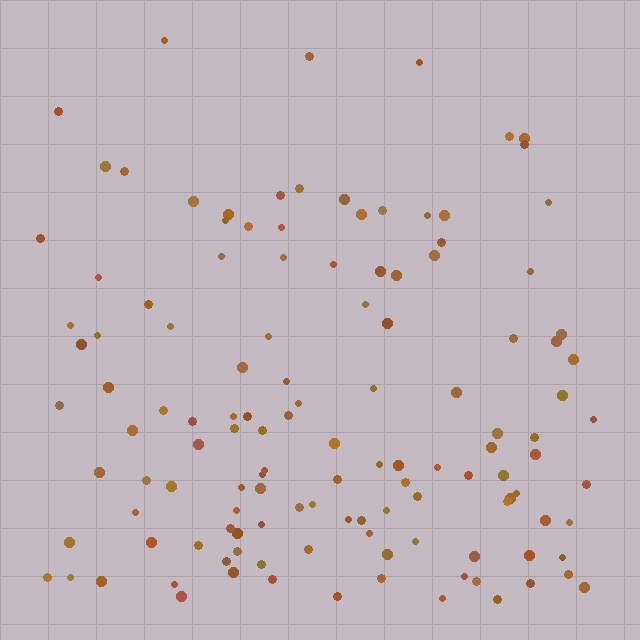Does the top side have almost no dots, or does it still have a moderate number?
Still a moderate number, just noticeably fewer than the bottom.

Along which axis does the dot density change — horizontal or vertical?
Vertical.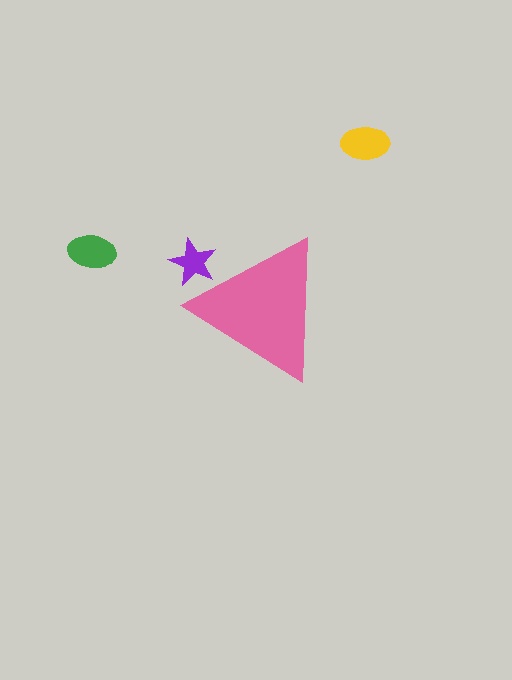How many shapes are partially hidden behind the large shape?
1 shape is partially hidden.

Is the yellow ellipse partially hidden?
No, the yellow ellipse is fully visible.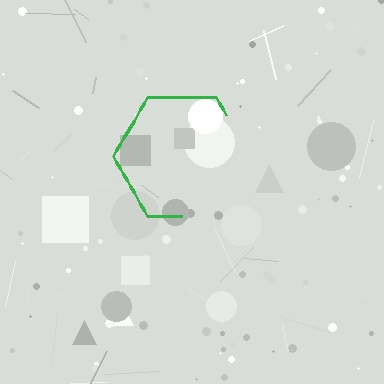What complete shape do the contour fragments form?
The contour fragments form a hexagon.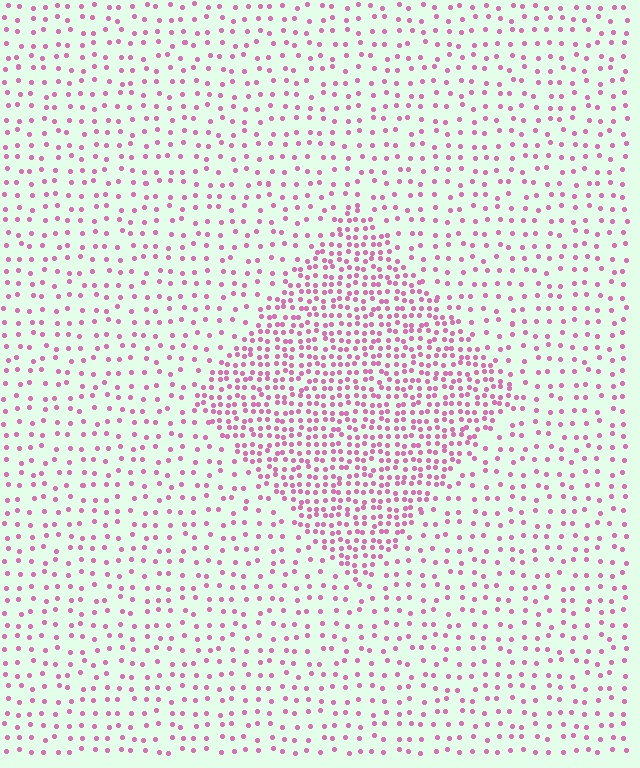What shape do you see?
I see a diamond.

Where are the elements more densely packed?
The elements are more densely packed inside the diamond boundary.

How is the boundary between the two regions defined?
The boundary is defined by a change in element density (approximately 2.5x ratio). All elements are the same color, size, and shape.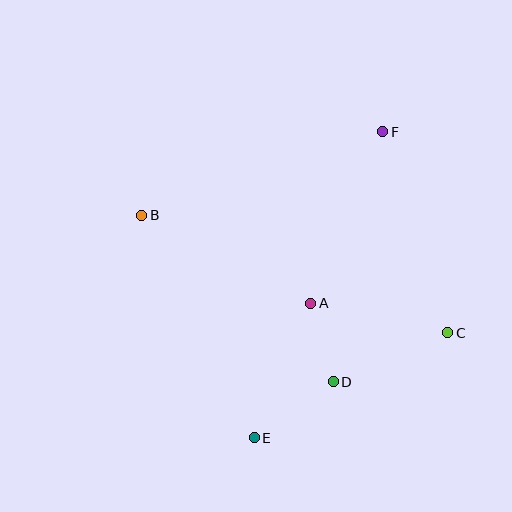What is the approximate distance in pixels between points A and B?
The distance between A and B is approximately 191 pixels.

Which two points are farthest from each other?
Points E and F are farthest from each other.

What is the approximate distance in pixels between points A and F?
The distance between A and F is approximately 186 pixels.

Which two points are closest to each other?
Points A and D are closest to each other.